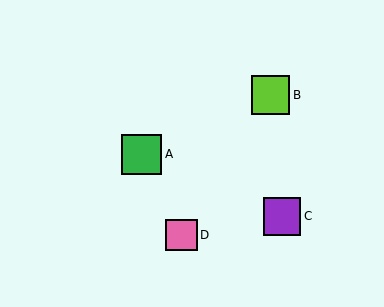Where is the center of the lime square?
The center of the lime square is at (270, 95).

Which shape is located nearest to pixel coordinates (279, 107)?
The lime square (labeled B) at (270, 95) is nearest to that location.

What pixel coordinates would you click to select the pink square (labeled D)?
Click at (182, 235) to select the pink square D.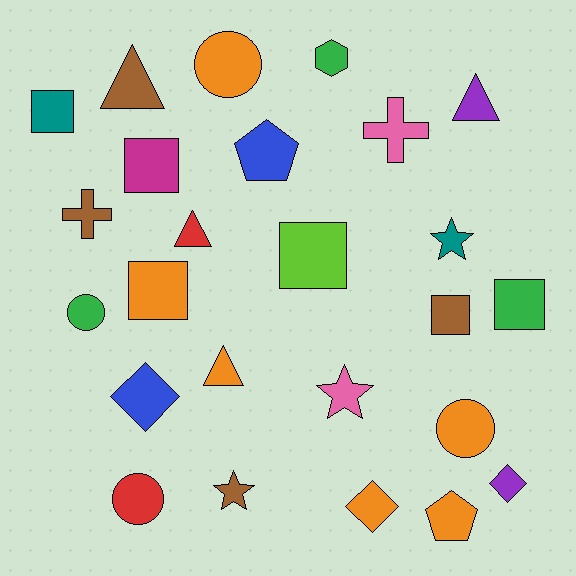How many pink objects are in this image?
There are 2 pink objects.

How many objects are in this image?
There are 25 objects.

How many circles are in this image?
There are 4 circles.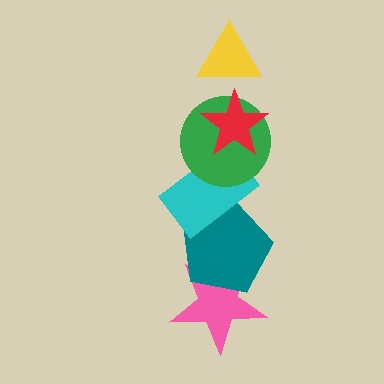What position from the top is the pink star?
The pink star is 6th from the top.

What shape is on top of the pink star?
The teal pentagon is on top of the pink star.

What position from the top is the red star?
The red star is 2nd from the top.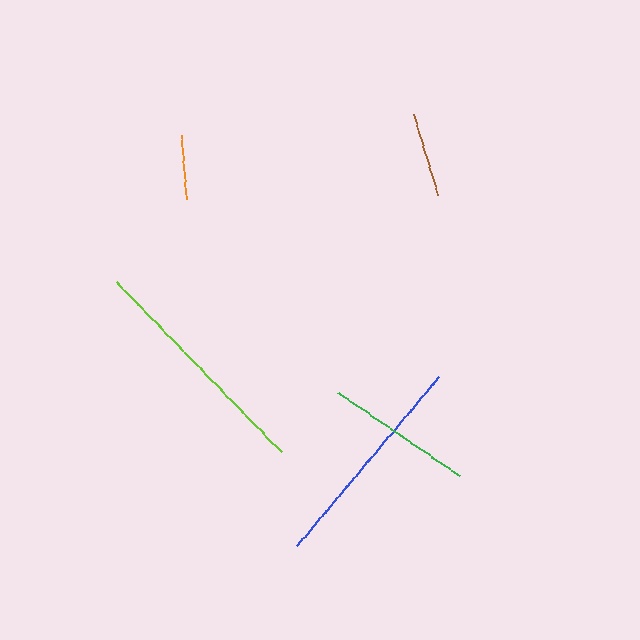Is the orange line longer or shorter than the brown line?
The brown line is longer than the orange line.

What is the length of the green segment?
The green segment is approximately 147 pixels long.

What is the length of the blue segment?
The blue segment is approximately 222 pixels long.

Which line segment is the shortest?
The orange line is the shortest at approximately 65 pixels.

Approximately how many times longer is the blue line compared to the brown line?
The blue line is approximately 2.6 times the length of the brown line.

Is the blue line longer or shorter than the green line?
The blue line is longer than the green line.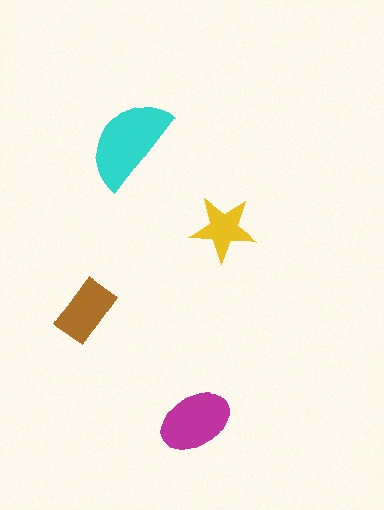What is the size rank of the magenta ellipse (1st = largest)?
2nd.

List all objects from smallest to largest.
The yellow star, the brown rectangle, the magenta ellipse, the cyan semicircle.